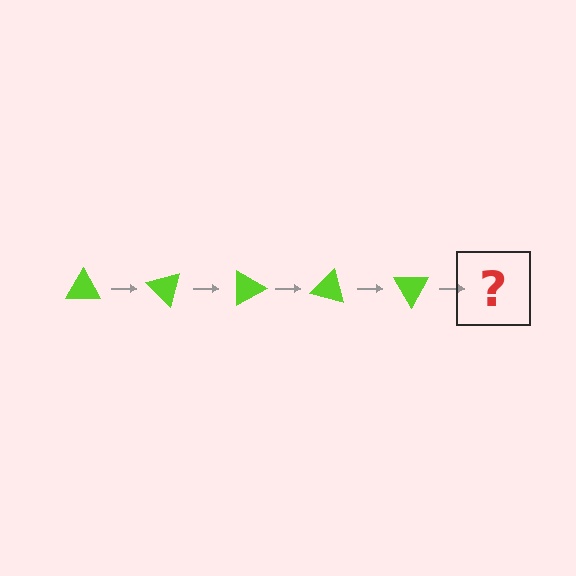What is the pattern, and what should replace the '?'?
The pattern is that the triangle rotates 45 degrees each step. The '?' should be a lime triangle rotated 225 degrees.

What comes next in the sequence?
The next element should be a lime triangle rotated 225 degrees.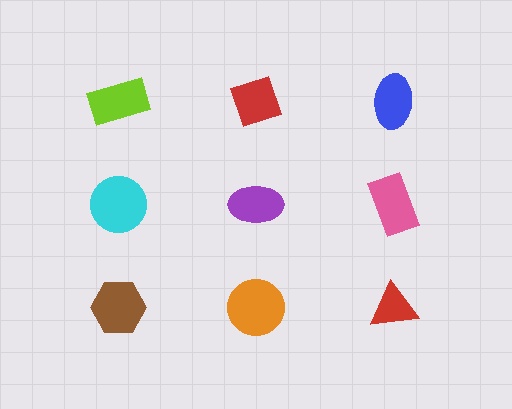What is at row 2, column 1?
A cyan circle.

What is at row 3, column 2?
An orange circle.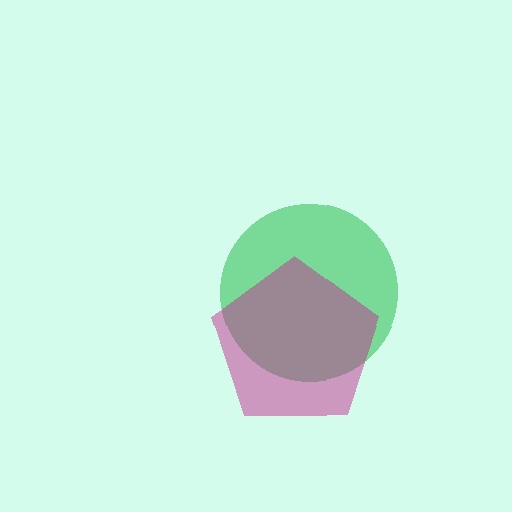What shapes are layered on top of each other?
The layered shapes are: a green circle, a magenta pentagon.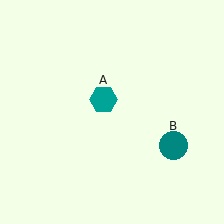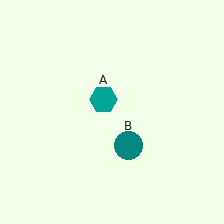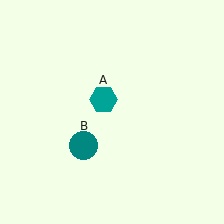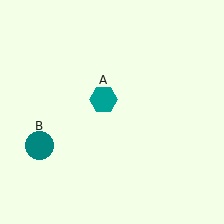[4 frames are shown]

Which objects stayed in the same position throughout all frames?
Teal hexagon (object A) remained stationary.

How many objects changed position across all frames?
1 object changed position: teal circle (object B).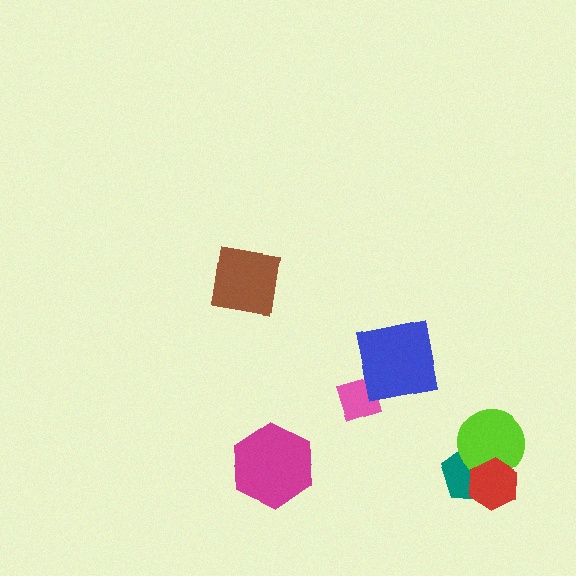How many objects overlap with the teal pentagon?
2 objects overlap with the teal pentagon.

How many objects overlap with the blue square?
1 object overlaps with the blue square.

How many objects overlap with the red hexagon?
2 objects overlap with the red hexagon.